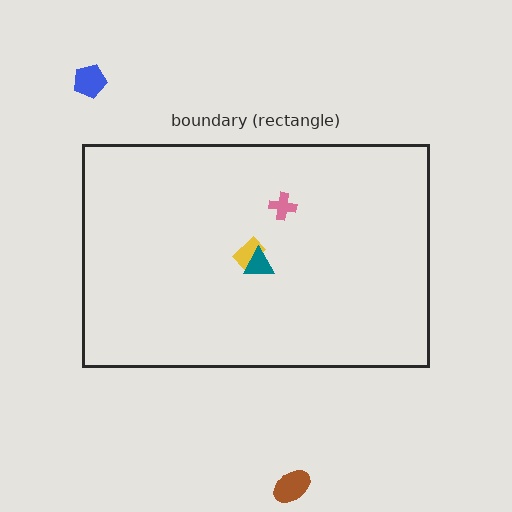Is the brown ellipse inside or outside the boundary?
Outside.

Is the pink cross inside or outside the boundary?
Inside.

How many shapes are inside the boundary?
3 inside, 2 outside.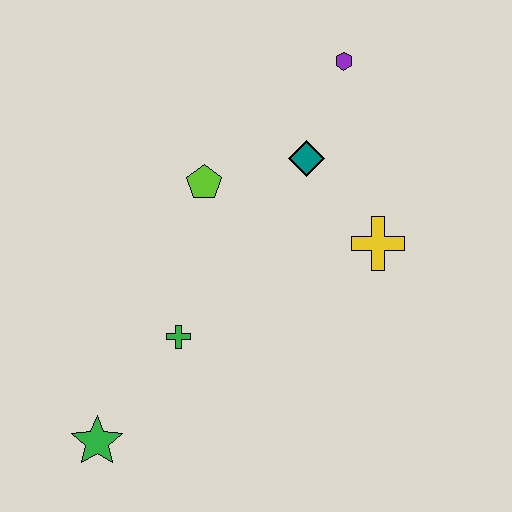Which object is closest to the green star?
The green cross is closest to the green star.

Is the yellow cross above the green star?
Yes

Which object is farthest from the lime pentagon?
The green star is farthest from the lime pentagon.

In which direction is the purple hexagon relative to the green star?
The purple hexagon is above the green star.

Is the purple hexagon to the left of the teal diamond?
No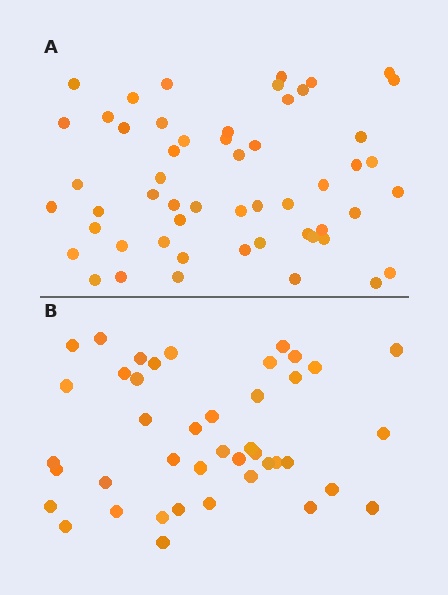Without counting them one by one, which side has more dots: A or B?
Region A (the top region) has more dots.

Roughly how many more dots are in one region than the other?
Region A has roughly 12 or so more dots than region B.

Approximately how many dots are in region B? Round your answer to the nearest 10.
About 40 dots. (The exact count is 42, which rounds to 40.)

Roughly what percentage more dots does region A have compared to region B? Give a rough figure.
About 30% more.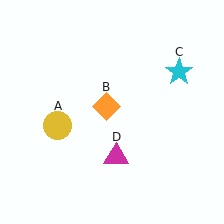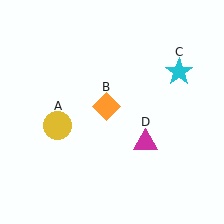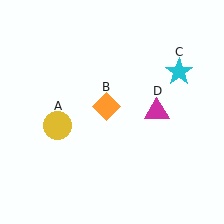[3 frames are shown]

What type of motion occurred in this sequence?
The magenta triangle (object D) rotated counterclockwise around the center of the scene.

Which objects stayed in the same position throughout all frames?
Yellow circle (object A) and orange diamond (object B) and cyan star (object C) remained stationary.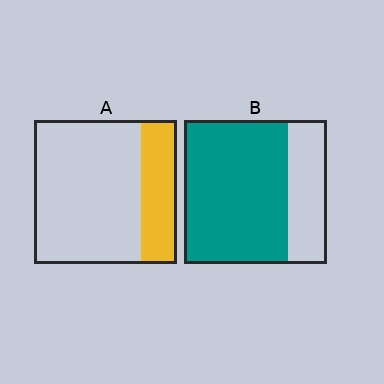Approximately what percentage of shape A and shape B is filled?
A is approximately 25% and B is approximately 75%.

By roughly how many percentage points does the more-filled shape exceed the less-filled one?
By roughly 50 percentage points (B over A).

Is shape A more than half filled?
No.